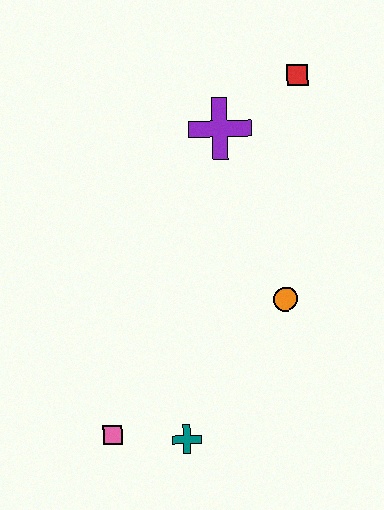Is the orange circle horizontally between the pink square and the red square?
Yes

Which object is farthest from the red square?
The pink square is farthest from the red square.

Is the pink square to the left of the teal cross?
Yes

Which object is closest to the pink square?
The teal cross is closest to the pink square.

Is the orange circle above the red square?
No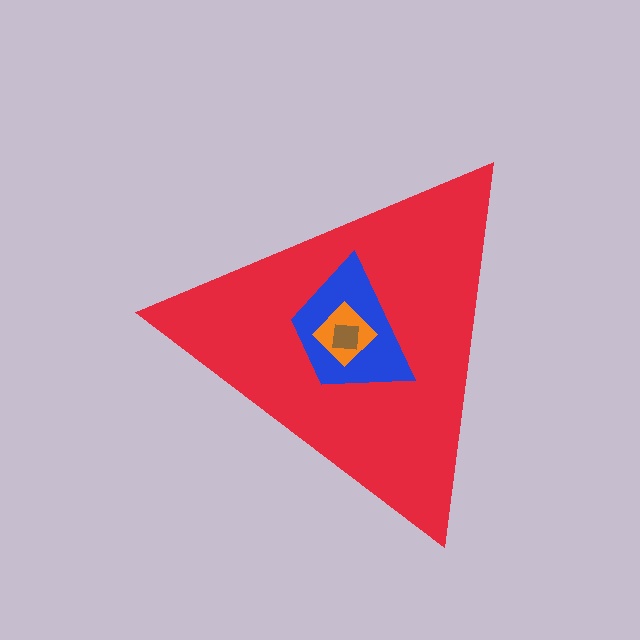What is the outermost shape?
The red triangle.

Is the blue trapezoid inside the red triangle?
Yes.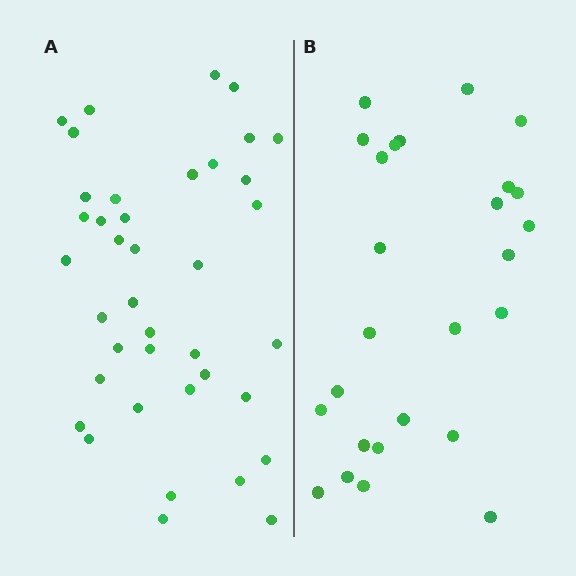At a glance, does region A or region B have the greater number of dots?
Region A (the left region) has more dots.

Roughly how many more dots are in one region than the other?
Region A has approximately 15 more dots than region B.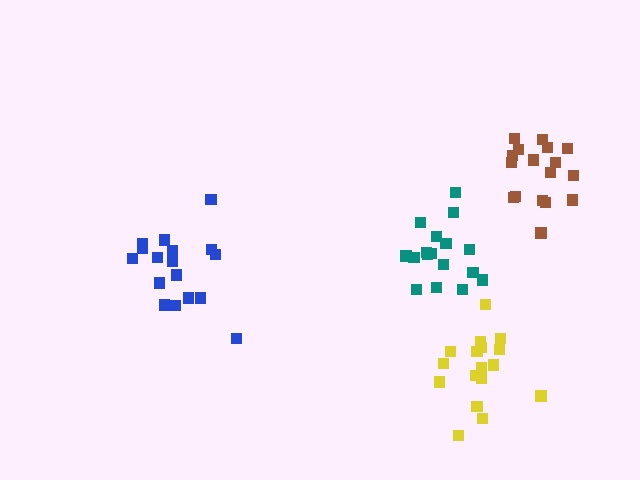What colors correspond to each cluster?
The clusters are colored: yellow, blue, teal, brown.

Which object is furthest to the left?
The blue cluster is leftmost.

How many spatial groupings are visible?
There are 4 spatial groupings.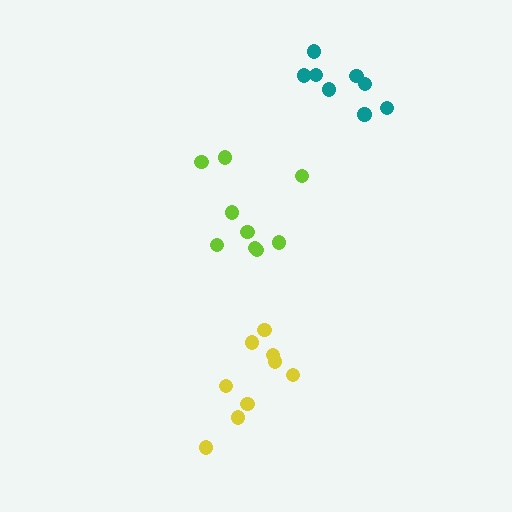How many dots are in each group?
Group 1: 8 dots, Group 2: 9 dots, Group 3: 9 dots (26 total).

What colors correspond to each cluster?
The clusters are colored: teal, lime, yellow.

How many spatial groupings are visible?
There are 3 spatial groupings.